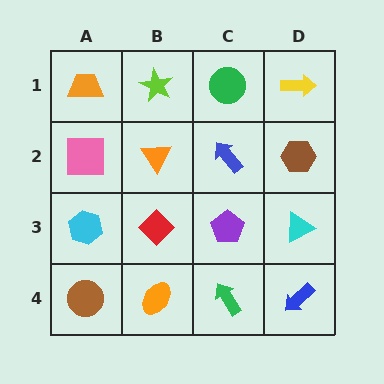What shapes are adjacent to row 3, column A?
A pink square (row 2, column A), a brown circle (row 4, column A), a red diamond (row 3, column B).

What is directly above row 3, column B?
An orange triangle.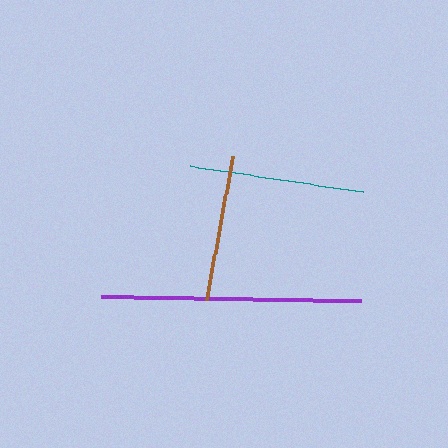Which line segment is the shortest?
The brown line is the shortest at approximately 146 pixels.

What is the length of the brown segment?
The brown segment is approximately 146 pixels long.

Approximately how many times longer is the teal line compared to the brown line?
The teal line is approximately 1.2 times the length of the brown line.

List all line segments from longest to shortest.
From longest to shortest: purple, teal, brown.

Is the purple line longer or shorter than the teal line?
The purple line is longer than the teal line.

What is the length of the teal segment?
The teal segment is approximately 175 pixels long.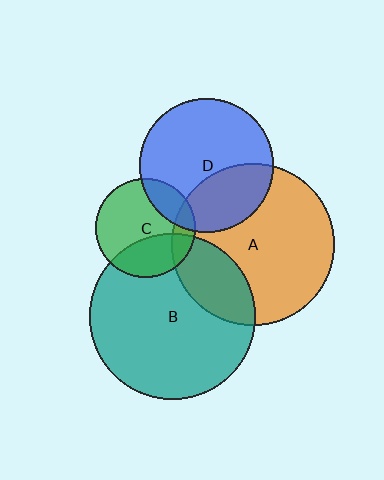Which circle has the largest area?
Circle B (teal).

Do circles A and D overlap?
Yes.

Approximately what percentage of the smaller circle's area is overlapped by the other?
Approximately 30%.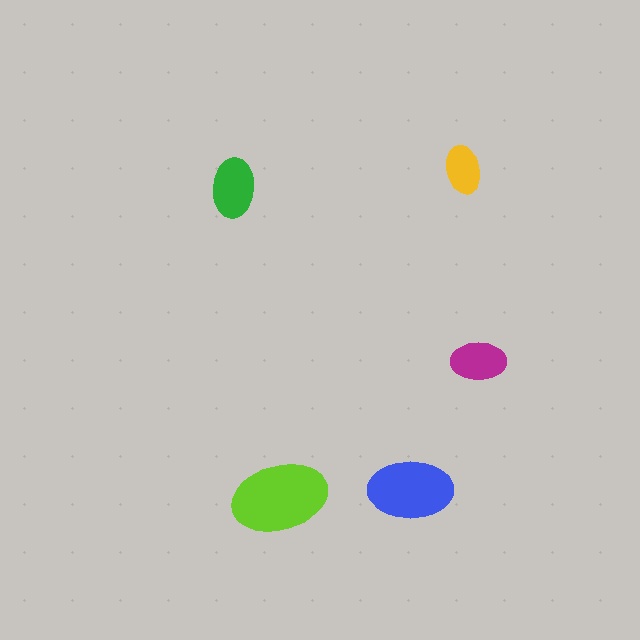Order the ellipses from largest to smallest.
the lime one, the blue one, the green one, the magenta one, the yellow one.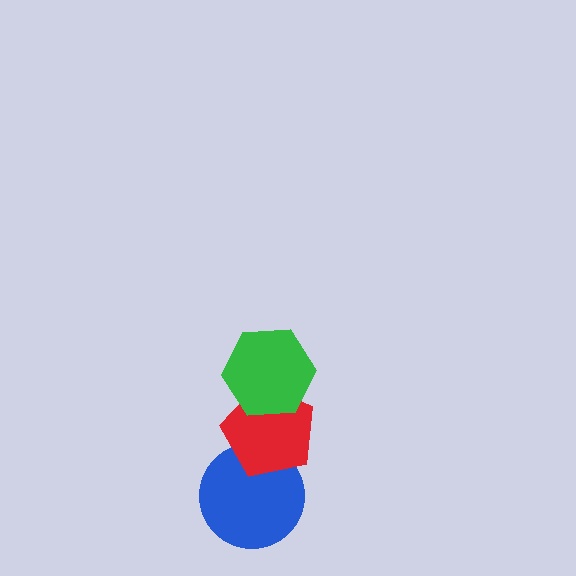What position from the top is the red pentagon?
The red pentagon is 2nd from the top.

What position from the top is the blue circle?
The blue circle is 3rd from the top.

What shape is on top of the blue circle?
The red pentagon is on top of the blue circle.